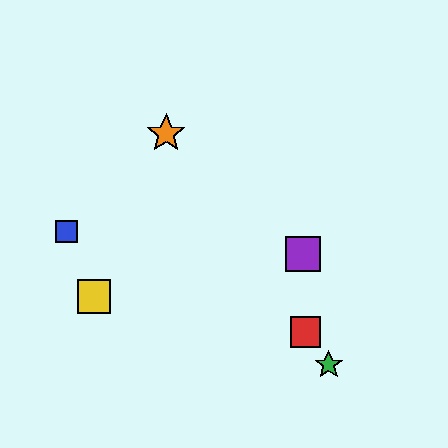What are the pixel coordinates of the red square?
The red square is at (306, 332).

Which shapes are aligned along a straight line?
The red square, the green star, the orange star are aligned along a straight line.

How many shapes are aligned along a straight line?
3 shapes (the red square, the green star, the orange star) are aligned along a straight line.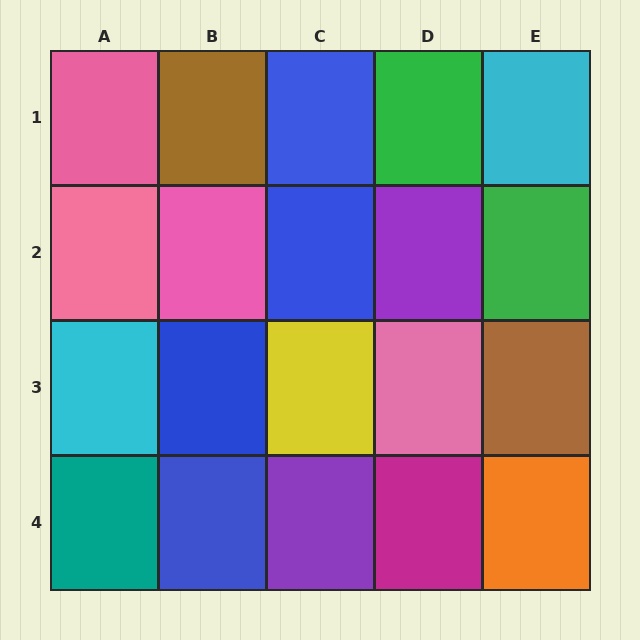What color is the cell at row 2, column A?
Pink.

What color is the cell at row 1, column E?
Cyan.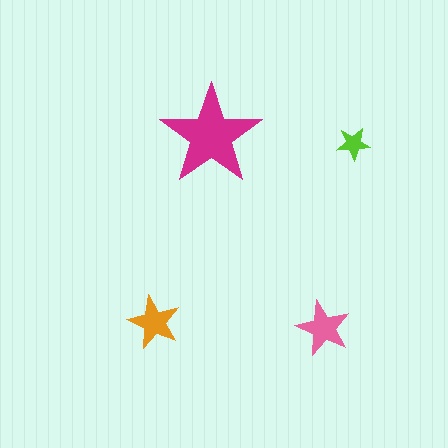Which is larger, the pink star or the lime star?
The pink one.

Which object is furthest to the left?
The orange star is leftmost.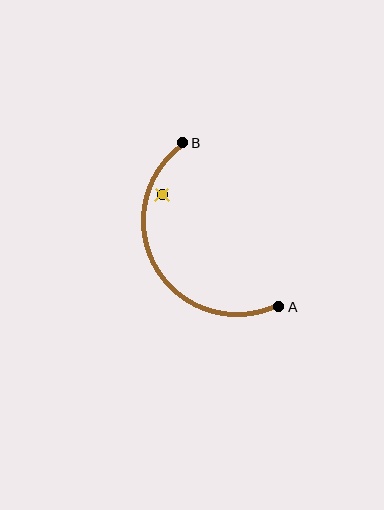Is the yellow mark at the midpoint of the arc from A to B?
No — the yellow mark does not lie on the arc at all. It sits slightly inside the curve.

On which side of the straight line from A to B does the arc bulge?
The arc bulges to the left of the straight line connecting A and B.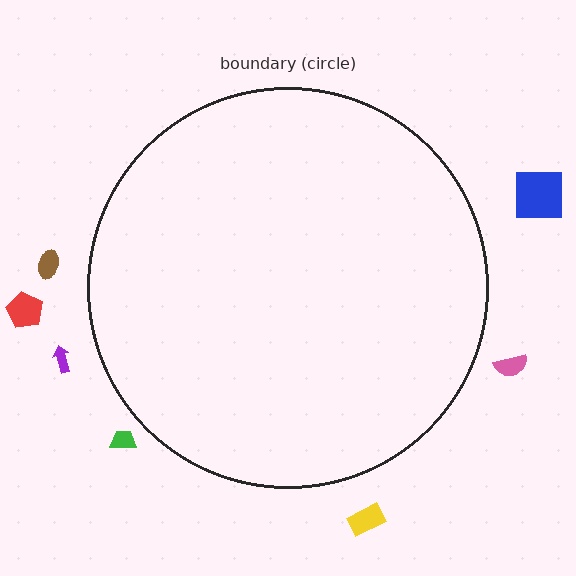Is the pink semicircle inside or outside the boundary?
Outside.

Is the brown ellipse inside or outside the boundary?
Outside.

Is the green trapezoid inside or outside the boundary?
Outside.